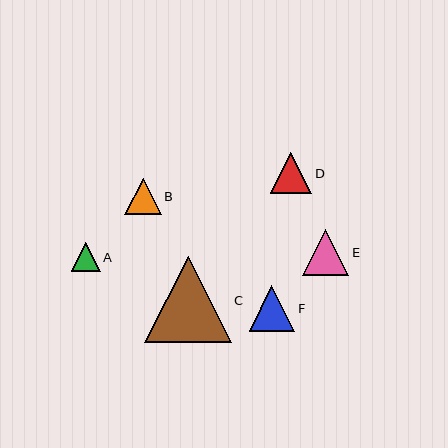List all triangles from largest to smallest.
From largest to smallest: C, E, F, D, B, A.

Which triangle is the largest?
Triangle C is the largest with a size of approximately 87 pixels.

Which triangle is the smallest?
Triangle A is the smallest with a size of approximately 29 pixels.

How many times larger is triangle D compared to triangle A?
Triangle D is approximately 1.4 times the size of triangle A.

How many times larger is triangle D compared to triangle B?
Triangle D is approximately 1.1 times the size of triangle B.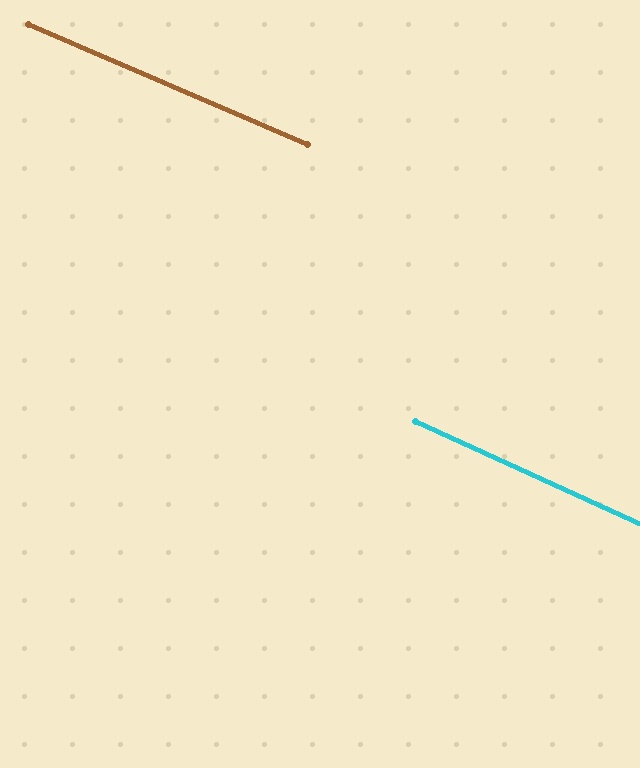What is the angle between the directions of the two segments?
Approximately 1 degree.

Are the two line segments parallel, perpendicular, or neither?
Parallel — their directions differ by only 1.2°.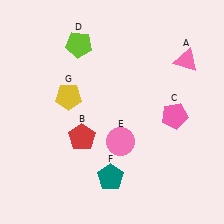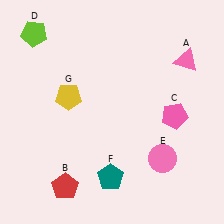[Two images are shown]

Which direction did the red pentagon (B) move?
The red pentagon (B) moved down.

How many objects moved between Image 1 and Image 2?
3 objects moved between the two images.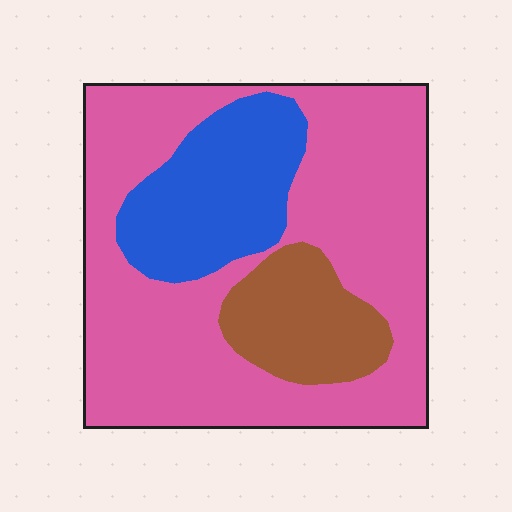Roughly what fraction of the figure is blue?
Blue takes up about one fifth (1/5) of the figure.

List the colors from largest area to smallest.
From largest to smallest: pink, blue, brown.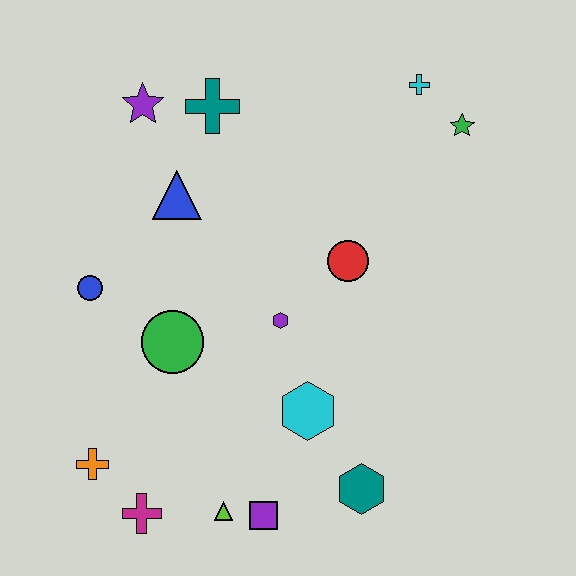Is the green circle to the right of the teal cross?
No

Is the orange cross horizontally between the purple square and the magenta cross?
No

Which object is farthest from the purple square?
The cyan cross is farthest from the purple square.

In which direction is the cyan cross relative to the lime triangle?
The cyan cross is above the lime triangle.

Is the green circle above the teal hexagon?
Yes